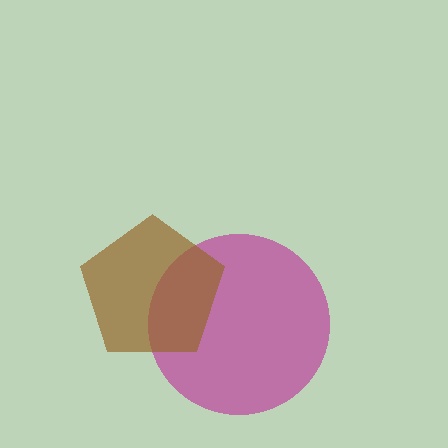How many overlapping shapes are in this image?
There are 2 overlapping shapes in the image.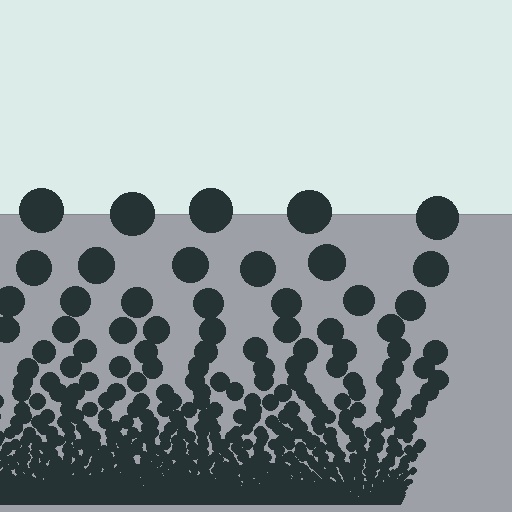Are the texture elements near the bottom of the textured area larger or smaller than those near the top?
Smaller. The gradient is inverted — elements near the bottom are smaller and denser.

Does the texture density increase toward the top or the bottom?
Density increases toward the bottom.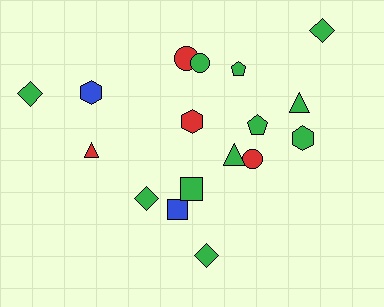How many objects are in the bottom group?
There are 5 objects.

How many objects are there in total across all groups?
There are 17 objects.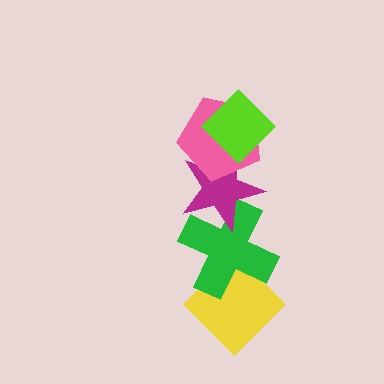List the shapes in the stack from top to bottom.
From top to bottom: the lime diamond, the pink pentagon, the magenta star, the green cross, the yellow diamond.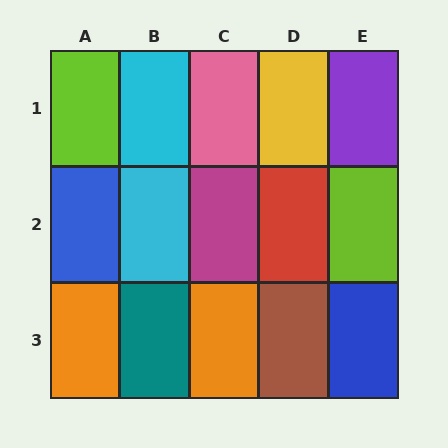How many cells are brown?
1 cell is brown.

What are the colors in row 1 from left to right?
Lime, cyan, pink, yellow, purple.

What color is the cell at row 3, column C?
Orange.